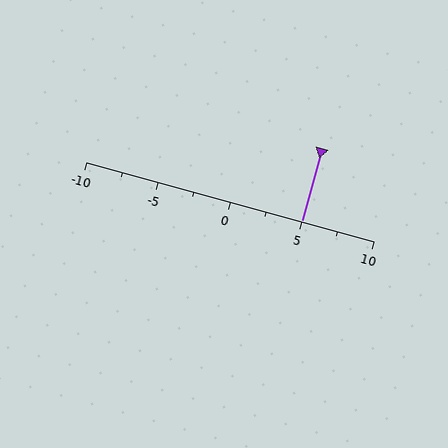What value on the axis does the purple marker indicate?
The marker indicates approximately 5.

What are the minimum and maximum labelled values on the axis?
The axis runs from -10 to 10.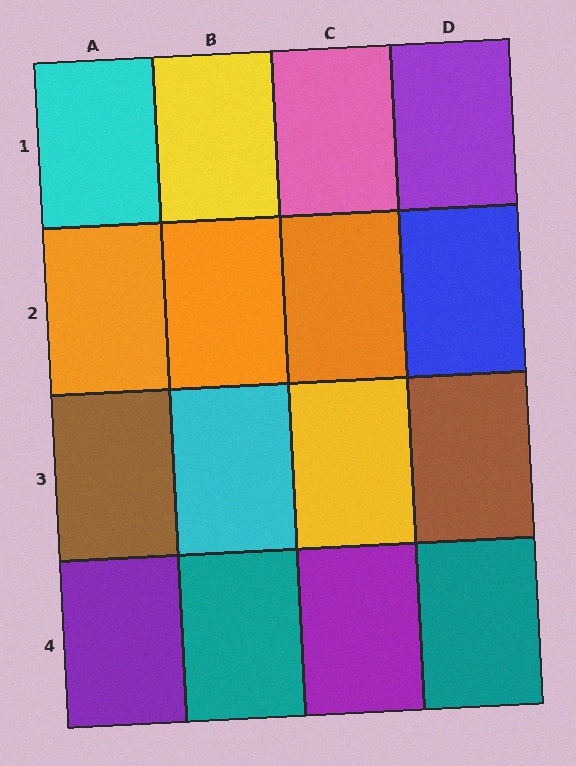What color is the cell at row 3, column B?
Cyan.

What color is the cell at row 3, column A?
Brown.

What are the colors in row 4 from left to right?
Purple, teal, purple, teal.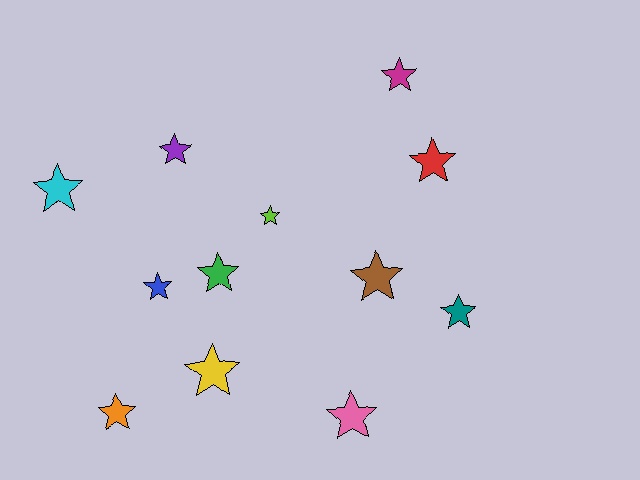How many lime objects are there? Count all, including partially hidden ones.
There is 1 lime object.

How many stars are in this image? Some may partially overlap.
There are 12 stars.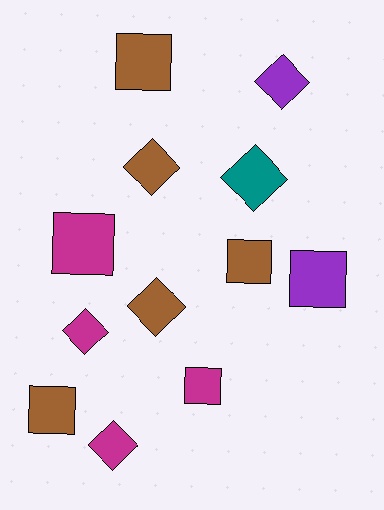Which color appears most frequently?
Brown, with 5 objects.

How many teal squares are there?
There are no teal squares.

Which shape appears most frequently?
Square, with 6 objects.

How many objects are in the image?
There are 12 objects.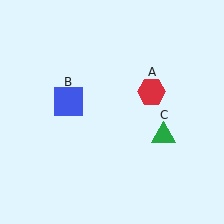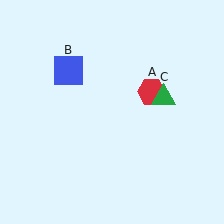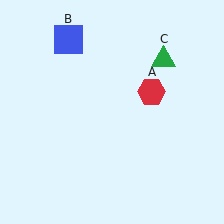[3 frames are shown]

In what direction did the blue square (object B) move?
The blue square (object B) moved up.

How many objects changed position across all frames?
2 objects changed position: blue square (object B), green triangle (object C).